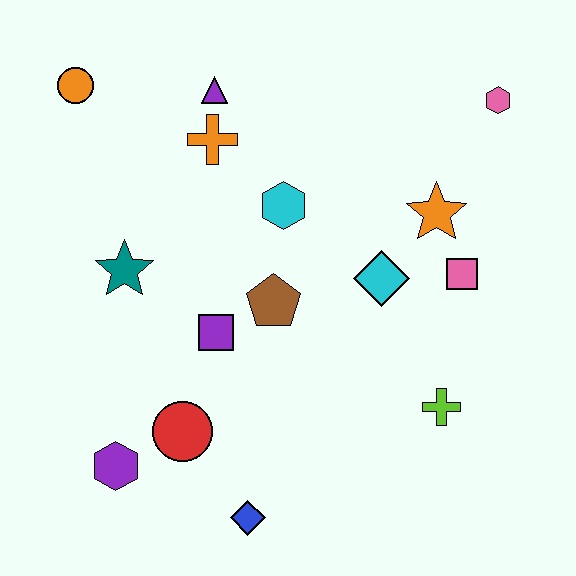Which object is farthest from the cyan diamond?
The orange circle is farthest from the cyan diamond.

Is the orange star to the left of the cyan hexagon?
No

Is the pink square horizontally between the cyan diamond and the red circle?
No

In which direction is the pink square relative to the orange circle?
The pink square is to the right of the orange circle.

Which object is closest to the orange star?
The pink square is closest to the orange star.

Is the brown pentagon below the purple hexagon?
No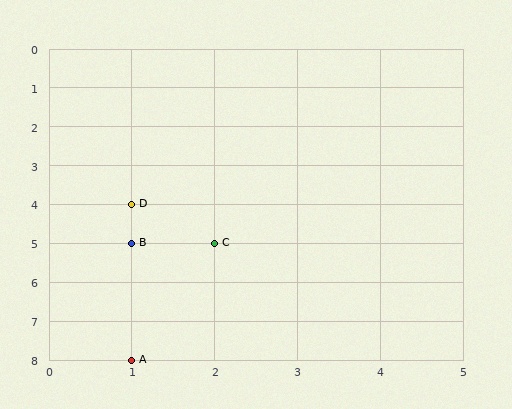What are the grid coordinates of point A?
Point A is at grid coordinates (1, 8).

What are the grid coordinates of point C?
Point C is at grid coordinates (2, 5).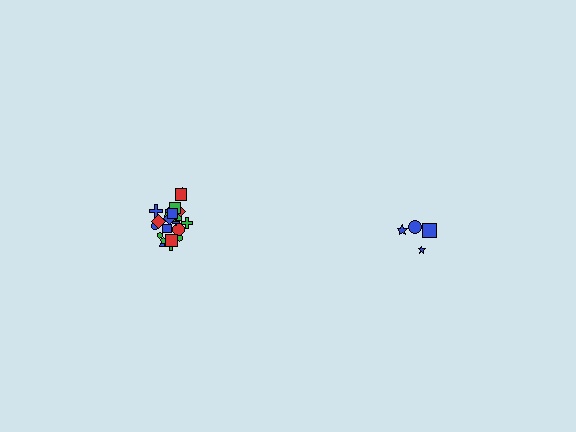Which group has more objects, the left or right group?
The left group.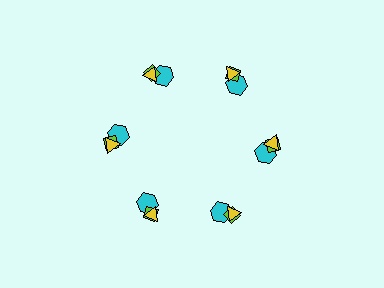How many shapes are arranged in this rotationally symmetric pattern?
There are 18 shapes, arranged in 6 groups of 3.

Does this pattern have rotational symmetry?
Yes, this pattern has 6-fold rotational symmetry. It looks the same after rotating 60 degrees around the center.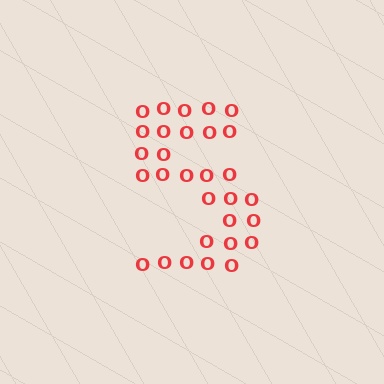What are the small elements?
The small elements are letter O's.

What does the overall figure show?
The overall figure shows the digit 5.